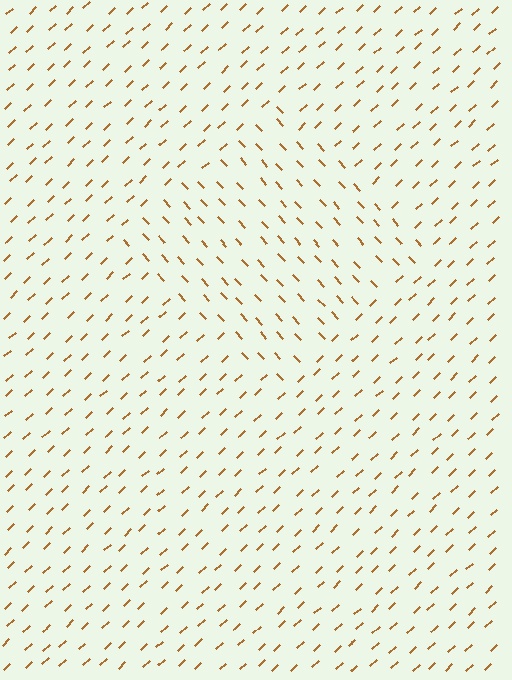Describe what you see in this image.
The image is filled with small brown line segments. A diamond region in the image has lines oriented differently from the surrounding lines, creating a visible texture boundary.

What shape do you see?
I see a diamond.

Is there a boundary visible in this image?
Yes, there is a texture boundary formed by a change in line orientation.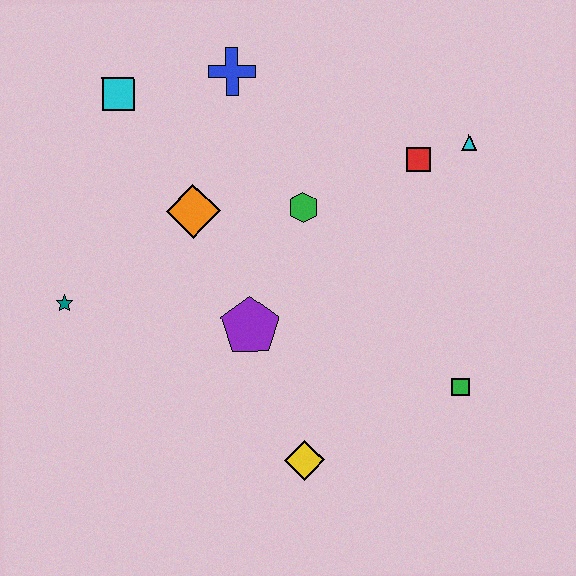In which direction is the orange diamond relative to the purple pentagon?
The orange diamond is above the purple pentagon.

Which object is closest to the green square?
The yellow diamond is closest to the green square.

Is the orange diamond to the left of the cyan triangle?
Yes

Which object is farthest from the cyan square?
The green square is farthest from the cyan square.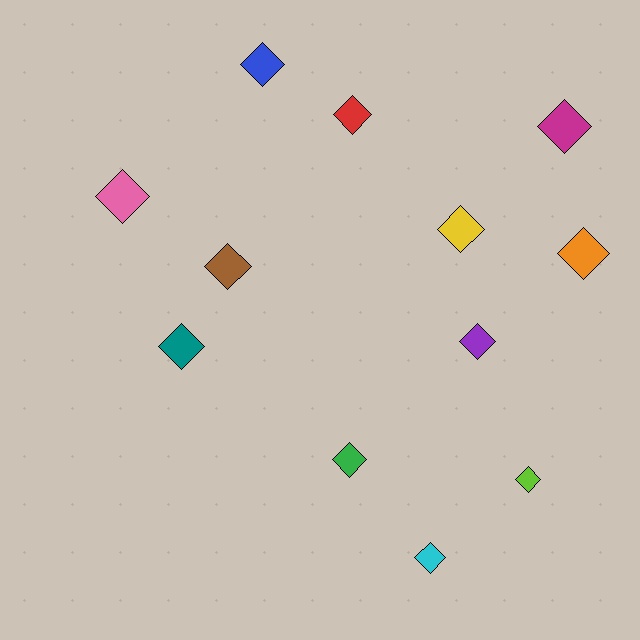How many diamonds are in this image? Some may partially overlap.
There are 12 diamonds.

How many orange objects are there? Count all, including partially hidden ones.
There is 1 orange object.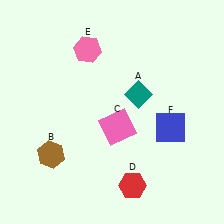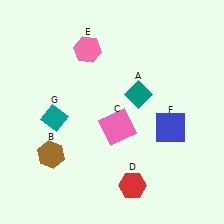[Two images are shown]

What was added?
A teal diamond (G) was added in Image 2.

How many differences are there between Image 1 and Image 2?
There is 1 difference between the two images.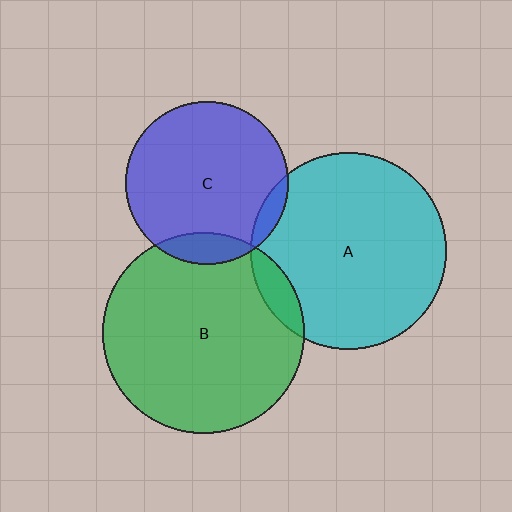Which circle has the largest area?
Circle B (green).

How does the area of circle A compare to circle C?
Approximately 1.5 times.